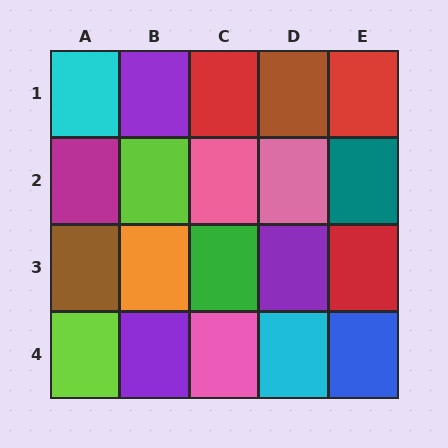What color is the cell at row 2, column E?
Teal.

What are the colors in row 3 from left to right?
Brown, orange, green, purple, red.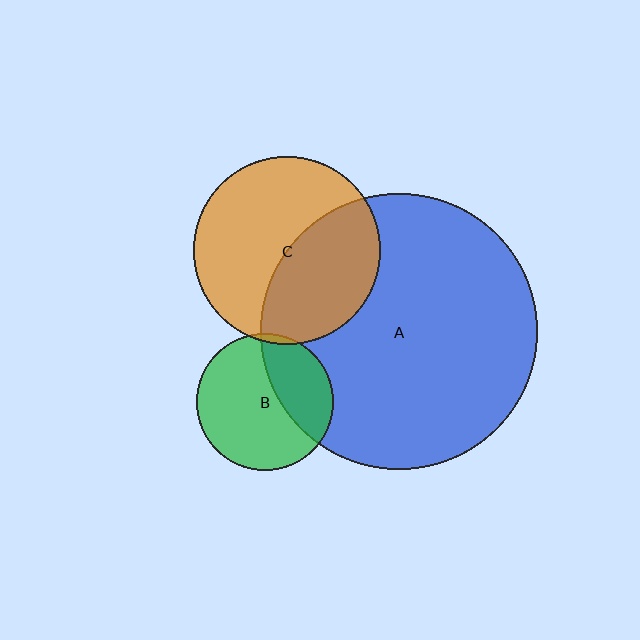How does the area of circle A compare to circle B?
Approximately 4.1 times.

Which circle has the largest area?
Circle A (blue).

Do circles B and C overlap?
Yes.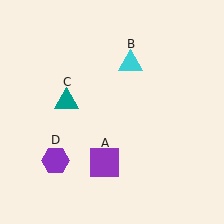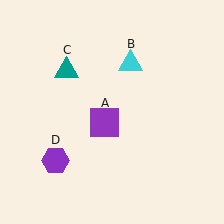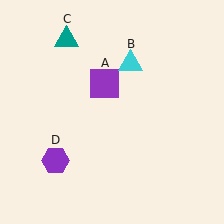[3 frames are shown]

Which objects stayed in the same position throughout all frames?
Cyan triangle (object B) and purple hexagon (object D) remained stationary.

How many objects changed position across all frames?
2 objects changed position: purple square (object A), teal triangle (object C).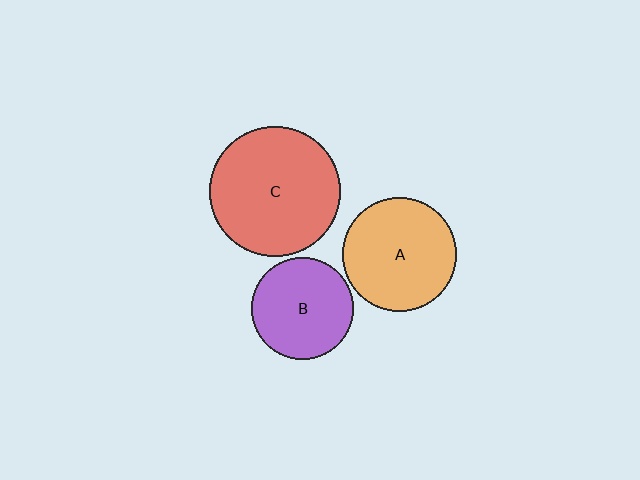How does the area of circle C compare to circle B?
Approximately 1.6 times.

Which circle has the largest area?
Circle C (red).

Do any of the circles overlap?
No, none of the circles overlap.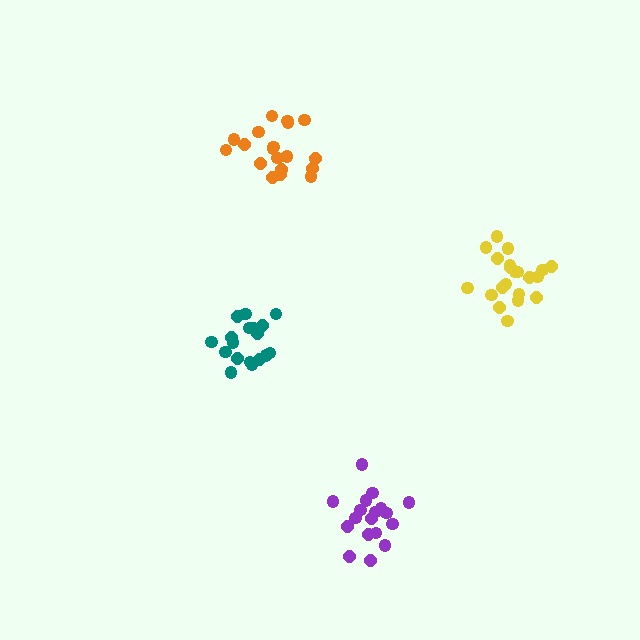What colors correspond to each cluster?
The clusters are colored: orange, purple, teal, yellow.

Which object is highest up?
The orange cluster is topmost.